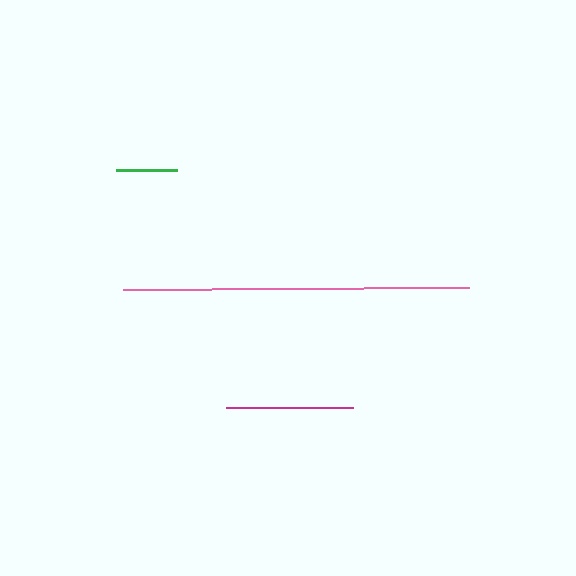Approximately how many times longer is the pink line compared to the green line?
The pink line is approximately 5.7 times the length of the green line.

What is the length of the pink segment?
The pink segment is approximately 346 pixels long.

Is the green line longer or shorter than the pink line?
The pink line is longer than the green line.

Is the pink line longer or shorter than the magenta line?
The pink line is longer than the magenta line.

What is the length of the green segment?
The green segment is approximately 61 pixels long.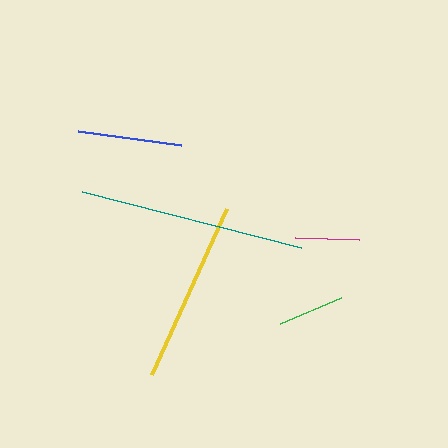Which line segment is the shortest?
The magenta line is the shortest at approximately 64 pixels.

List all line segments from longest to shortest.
From longest to shortest: teal, yellow, blue, green, magenta.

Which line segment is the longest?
The teal line is the longest at approximately 226 pixels.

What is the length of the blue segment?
The blue segment is approximately 104 pixels long.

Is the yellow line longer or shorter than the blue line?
The yellow line is longer than the blue line.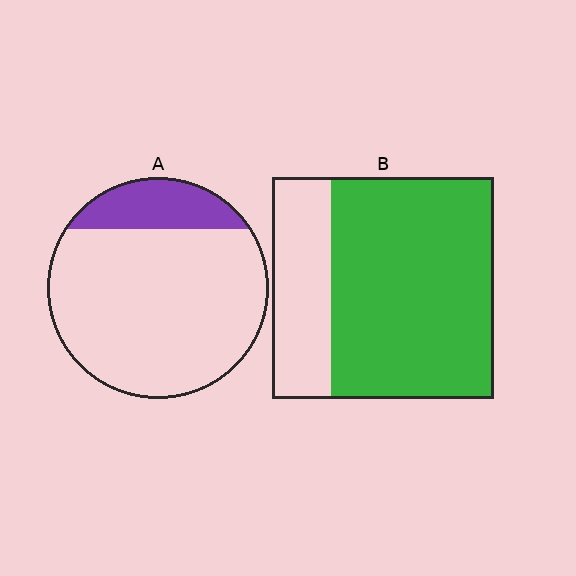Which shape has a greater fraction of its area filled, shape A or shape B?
Shape B.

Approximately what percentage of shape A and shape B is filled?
A is approximately 20% and B is approximately 75%.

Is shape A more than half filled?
No.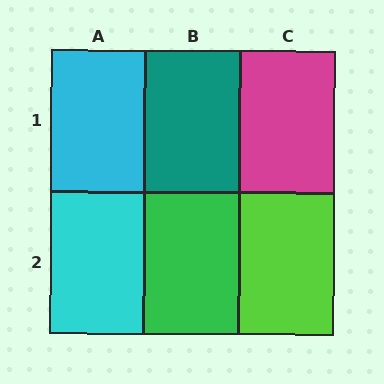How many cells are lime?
1 cell is lime.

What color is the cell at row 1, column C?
Magenta.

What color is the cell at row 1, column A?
Cyan.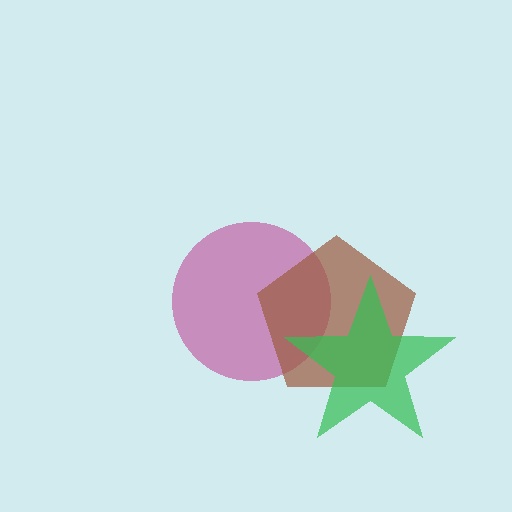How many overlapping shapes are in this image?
There are 3 overlapping shapes in the image.